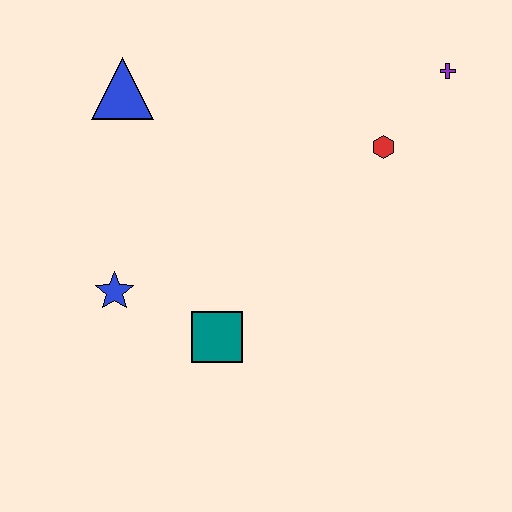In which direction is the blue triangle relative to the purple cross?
The blue triangle is to the left of the purple cross.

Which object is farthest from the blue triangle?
The purple cross is farthest from the blue triangle.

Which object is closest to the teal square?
The blue star is closest to the teal square.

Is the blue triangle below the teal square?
No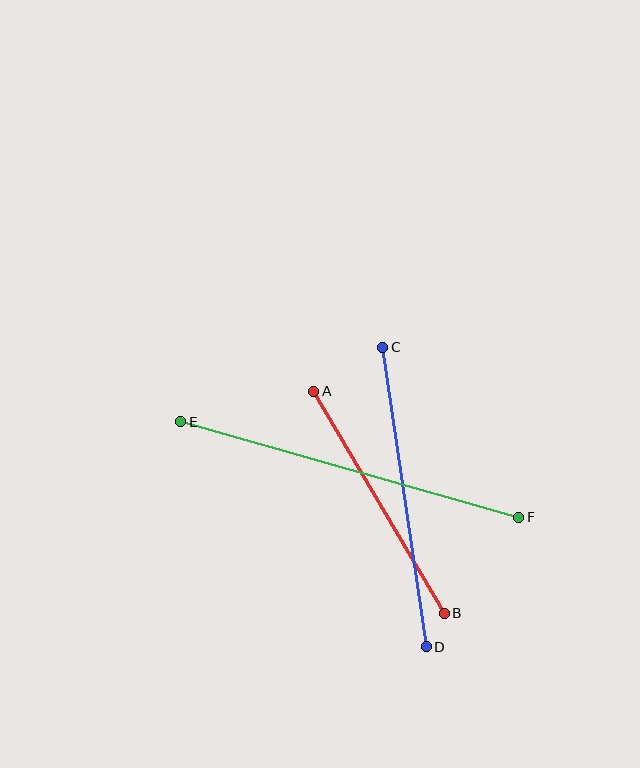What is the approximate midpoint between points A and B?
The midpoint is at approximately (379, 502) pixels.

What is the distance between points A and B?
The distance is approximately 257 pixels.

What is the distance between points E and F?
The distance is approximately 351 pixels.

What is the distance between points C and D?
The distance is approximately 303 pixels.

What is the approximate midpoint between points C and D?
The midpoint is at approximately (405, 497) pixels.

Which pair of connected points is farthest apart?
Points E and F are farthest apart.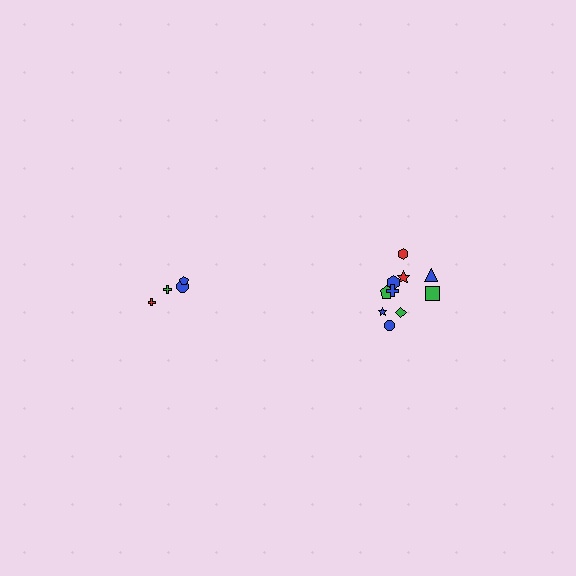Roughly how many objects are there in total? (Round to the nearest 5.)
Roughly 15 objects in total.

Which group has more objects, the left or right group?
The right group.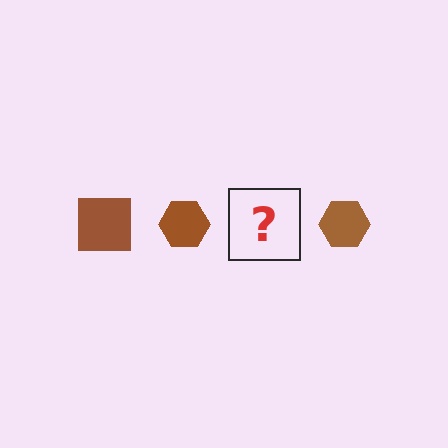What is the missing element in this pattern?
The missing element is a brown square.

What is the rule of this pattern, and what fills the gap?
The rule is that the pattern cycles through square, hexagon shapes in brown. The gap should be filled with a brown square.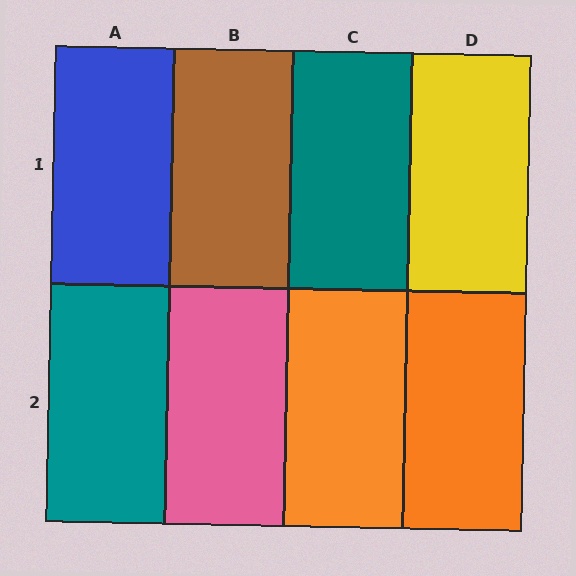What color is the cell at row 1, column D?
Yellow.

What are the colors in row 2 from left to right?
Teal, pink, orange, orange.